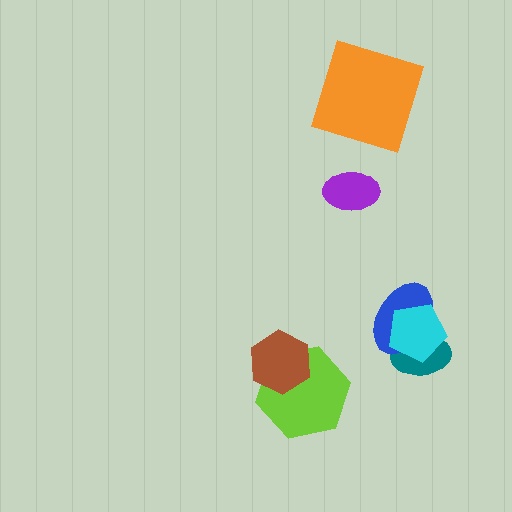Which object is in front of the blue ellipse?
The cyan pentagon is in front of the blue ellipse.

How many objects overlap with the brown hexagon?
1 object overlaps with the brown hexagon.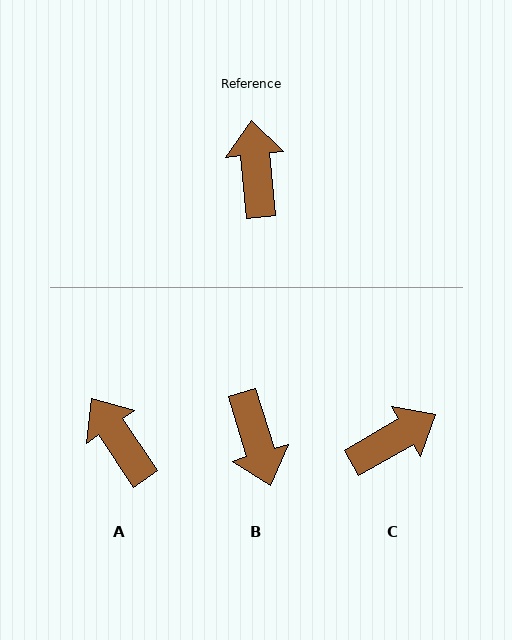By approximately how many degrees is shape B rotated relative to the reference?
Approximately 169 degrees clockwise.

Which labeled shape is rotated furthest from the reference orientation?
B, about 169 degrees away.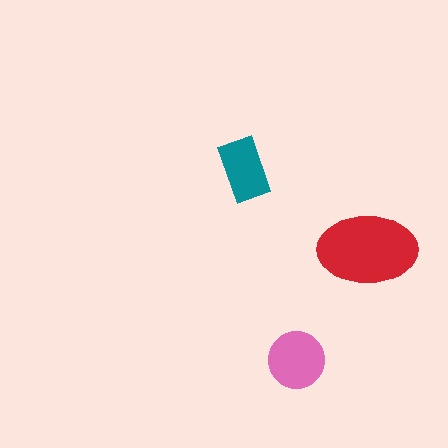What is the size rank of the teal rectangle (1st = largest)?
3rd.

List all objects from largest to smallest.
The red ellipse, the pink circle, the teal rectangle.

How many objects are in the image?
There are 3 objects in the image.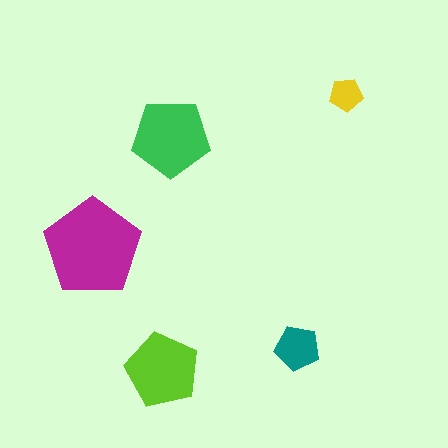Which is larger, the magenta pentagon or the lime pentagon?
The magenta one.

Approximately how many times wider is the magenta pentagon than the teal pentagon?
About 2 times wider.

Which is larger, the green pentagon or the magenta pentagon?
The magenta one.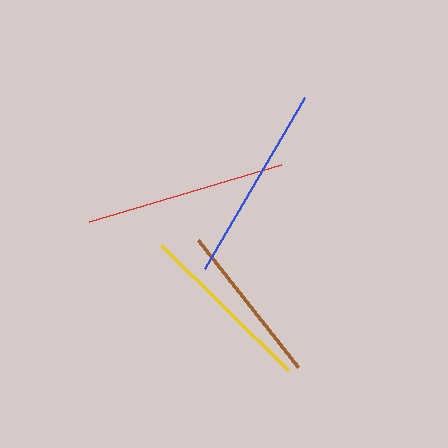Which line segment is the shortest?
The brown line is the shortest at approximately 161 pixels.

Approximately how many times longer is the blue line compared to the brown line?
The blue line is approximately 1.2 times the length of the brown line.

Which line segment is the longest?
The red line is the longest at approximately 200 pixels.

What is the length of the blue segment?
The blue segment is approximately 198 pixels long.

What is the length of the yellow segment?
The yellow segment is approximately 178 pixels long.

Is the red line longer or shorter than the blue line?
The red line is longer than the blue line.